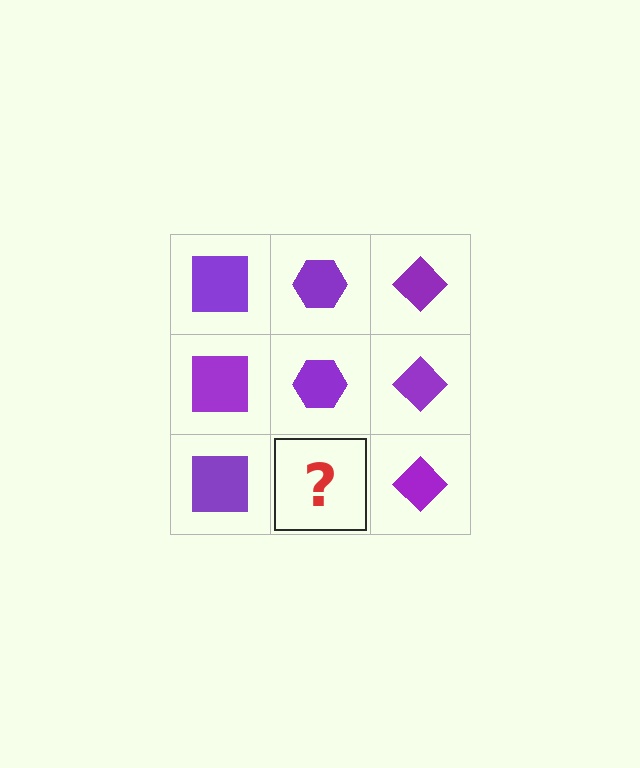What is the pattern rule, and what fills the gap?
The rule is that each column has a consistent shape. The gap should be filled with a purple hexagon.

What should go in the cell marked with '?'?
The missing cell should contain a purple hexagon.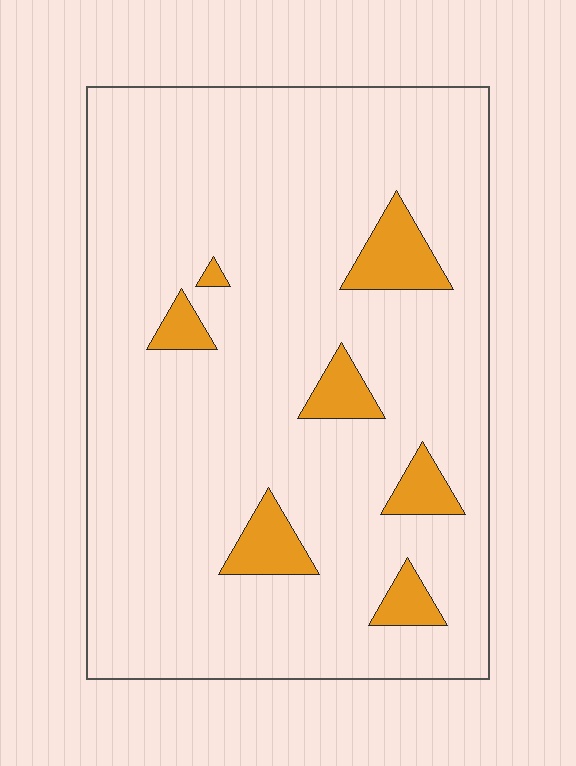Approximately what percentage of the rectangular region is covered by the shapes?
Approximately 10%.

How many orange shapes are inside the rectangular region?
7.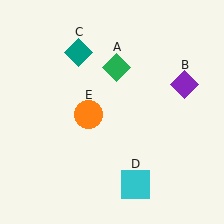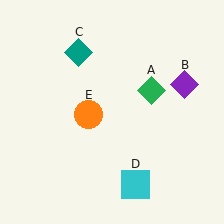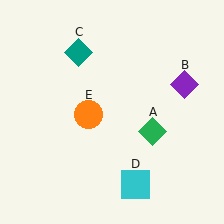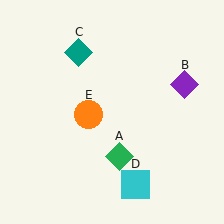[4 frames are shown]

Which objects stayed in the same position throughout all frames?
Purple diamond (object B) and teal diamond (object C) and cyan square (object D) and orange circle (object E) remained stationary.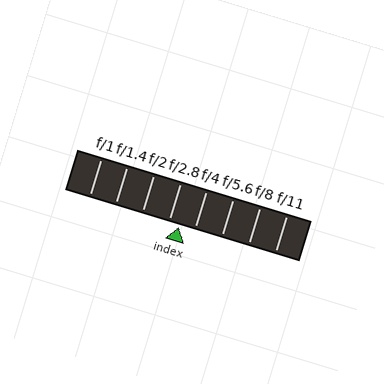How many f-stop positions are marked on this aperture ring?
There are 8 f-stop positions marked.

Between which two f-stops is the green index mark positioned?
The index mark is between f/2.8 and f/4.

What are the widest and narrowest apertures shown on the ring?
The widest aperture shown is f/1 and the narrowest is f/11.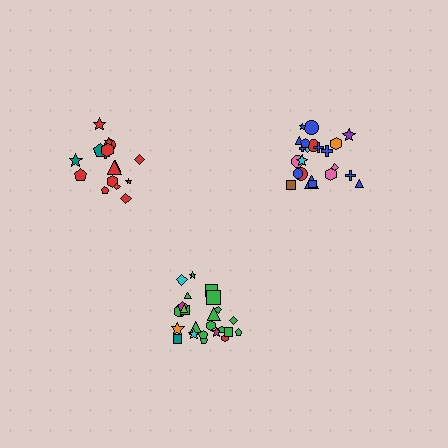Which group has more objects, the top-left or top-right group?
The top-right group.